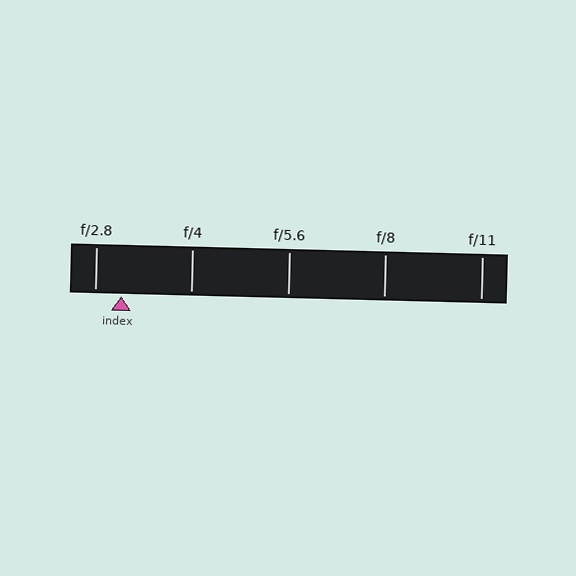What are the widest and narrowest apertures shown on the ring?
The widest aperture shown is f/2.8 and the narrowest is f/11.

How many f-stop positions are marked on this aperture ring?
There are 5 f-stop positions marked.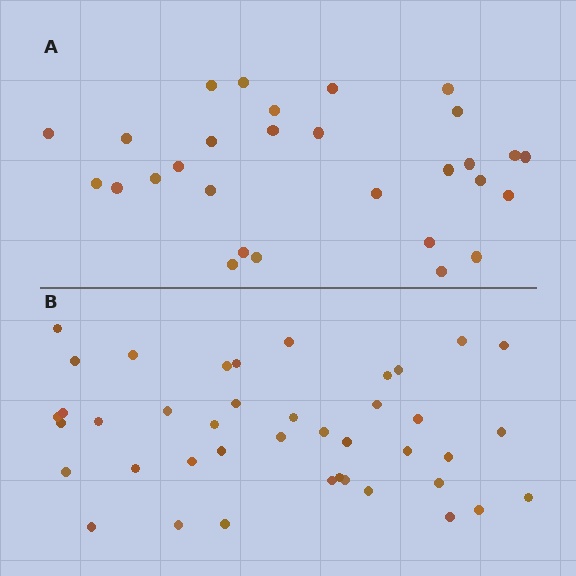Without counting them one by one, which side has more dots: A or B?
Region B (the bottom region) has more dots.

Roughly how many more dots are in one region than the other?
Region B has roughly 12 or so more dots than region A.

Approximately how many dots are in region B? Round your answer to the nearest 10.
About 40 dots. (The exact count is 41, which rounds to 40.)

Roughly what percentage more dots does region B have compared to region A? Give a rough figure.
About 40% more.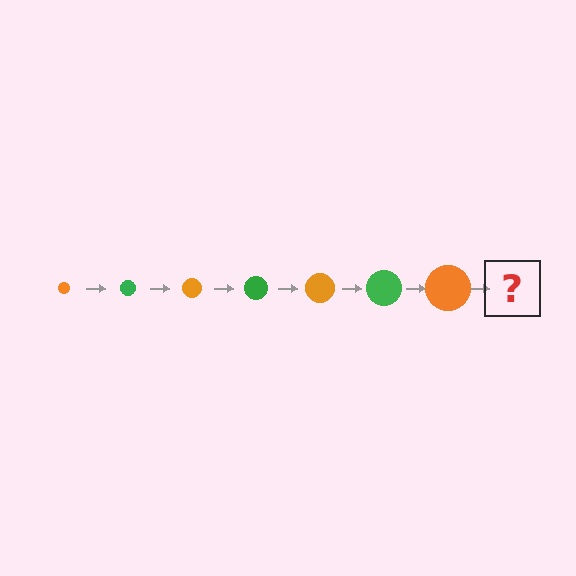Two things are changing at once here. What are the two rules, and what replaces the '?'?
The two rules are that the circle grows larger each step and the color cycles through orange and green. The '?' should be a green circle, larger than the previous one.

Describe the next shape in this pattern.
It should be a green circle, larger than the previous one.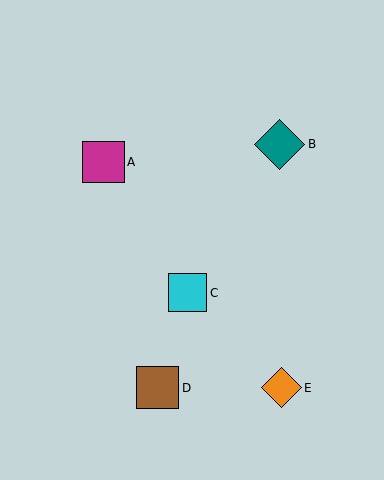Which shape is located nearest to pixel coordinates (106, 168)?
The magenta square (labeled A) at (104, 162) is nearest to that location.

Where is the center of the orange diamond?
The center of the orange diamond is at (281, 388).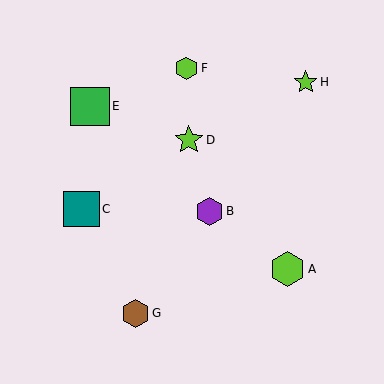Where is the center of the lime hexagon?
The center of the lime hexagon is at (288, 269).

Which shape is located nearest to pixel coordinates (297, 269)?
The lime hexagon (labeled A) at (288, 269) is nearest to that location.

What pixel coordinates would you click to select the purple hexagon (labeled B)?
Click at (209, 211) to select the purple hexagon B.